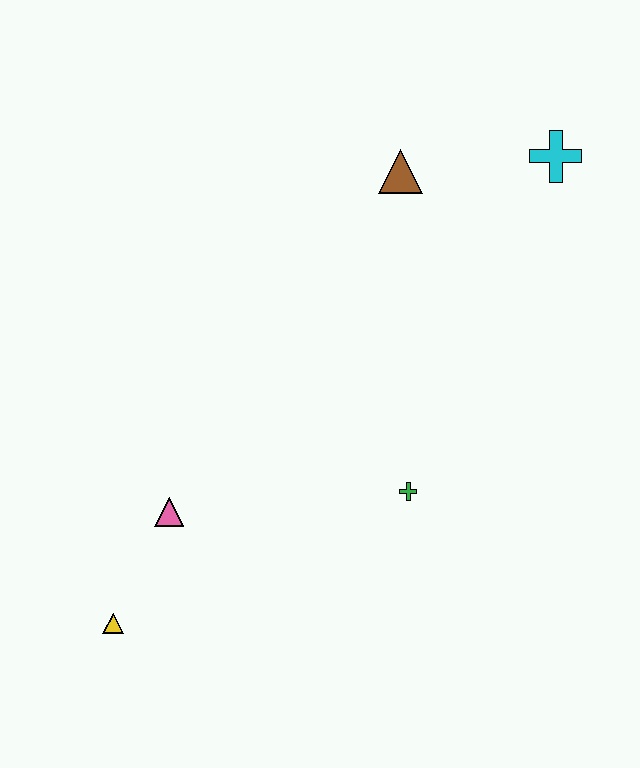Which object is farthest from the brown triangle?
The yellow triangle is farthest from the brown triangle.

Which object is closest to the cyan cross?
The brown triangle is closest to the cyan cross.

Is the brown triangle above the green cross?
Yes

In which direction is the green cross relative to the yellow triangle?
The green cross is to the right of the yellow triangle.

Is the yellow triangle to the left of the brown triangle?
Yes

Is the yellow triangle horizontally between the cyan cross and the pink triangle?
No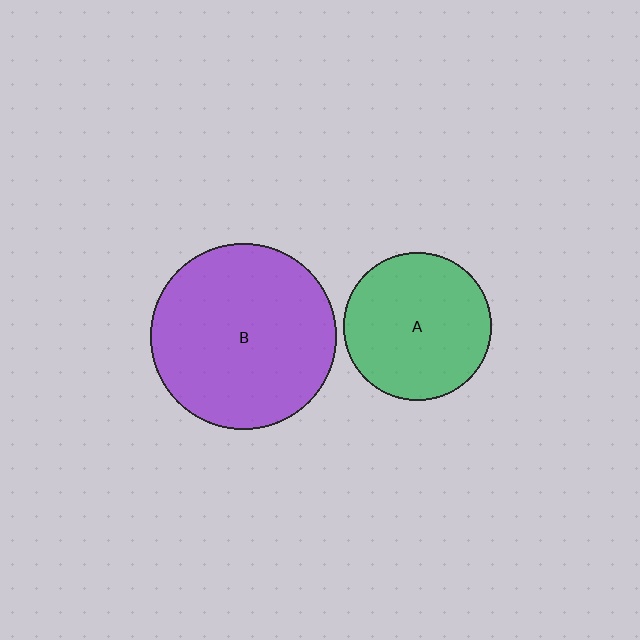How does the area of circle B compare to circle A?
Approximately 1.6 times.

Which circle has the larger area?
Circle B (purple).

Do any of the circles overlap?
No, none of the circles overlap.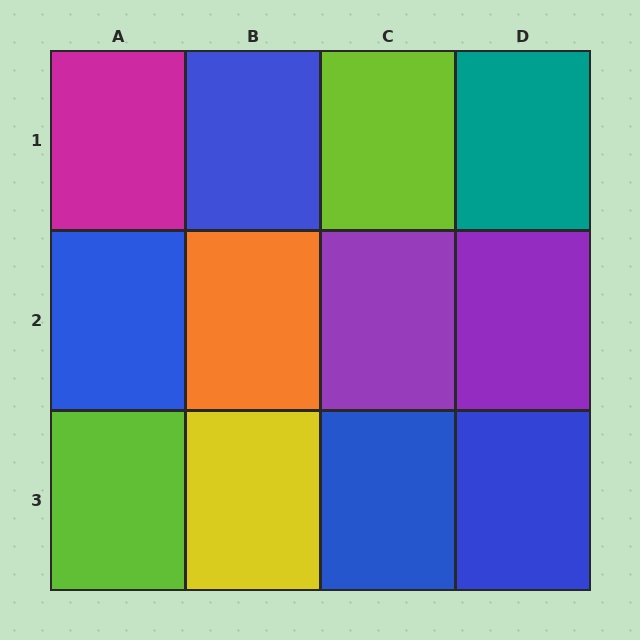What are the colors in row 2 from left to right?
Blue, orange, purple, purple.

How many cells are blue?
4 cells are blue.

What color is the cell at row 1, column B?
Blue.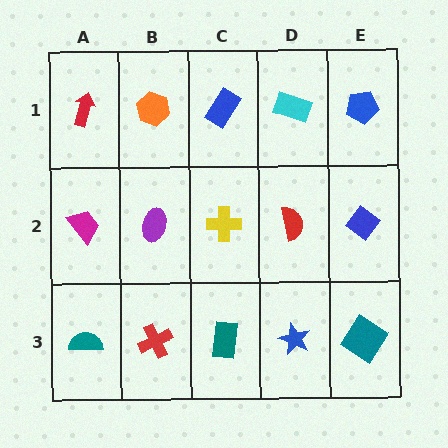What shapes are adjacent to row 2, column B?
An orange hexagon (row 1, column B), a red cross (row 3, column B), a magenta trapezoid (row 2, column A), a yellow cross (row 2, column C).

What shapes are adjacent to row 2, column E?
A blue pentagon (row 1, column E), a teal diamond (row 3, column E), a red semicircle (row 2, column D).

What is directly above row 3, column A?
A magenta trapezoid.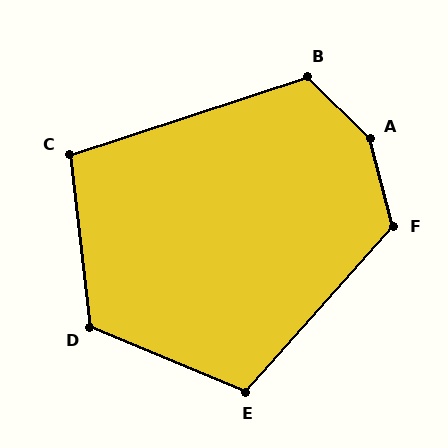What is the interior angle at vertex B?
Approximately 117 degrees (obtuse).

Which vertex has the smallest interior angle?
C, at approximately 101 degrees.